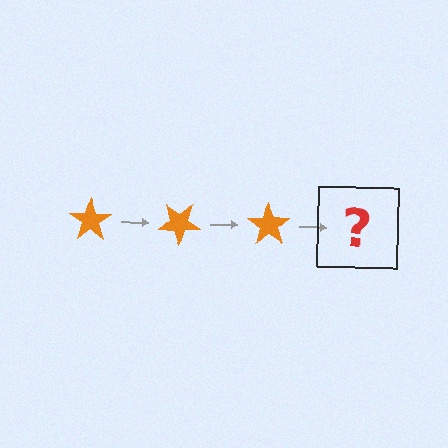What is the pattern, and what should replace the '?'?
The pattern is that the star rotates 35 degrees each step. The '?' should be an orange star rotated 105 degrees.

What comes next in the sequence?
The next element should be an orange star rotated 105 degrees.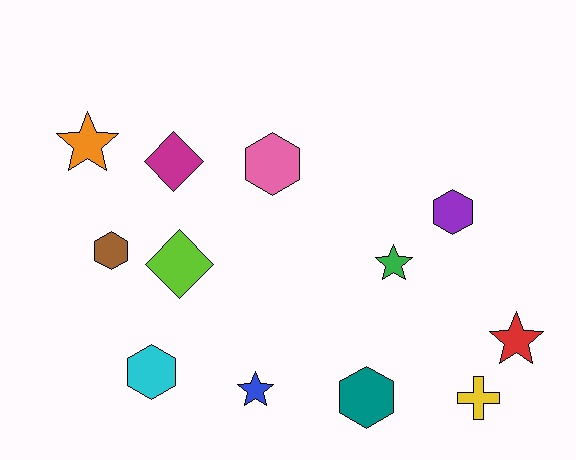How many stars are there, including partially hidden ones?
There are 4 stars.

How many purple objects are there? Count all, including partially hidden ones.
There is 1 purple object.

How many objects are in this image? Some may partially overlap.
There are 12 objects.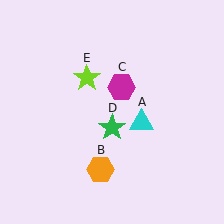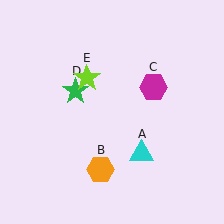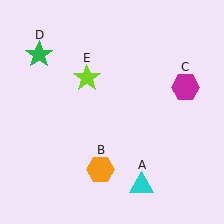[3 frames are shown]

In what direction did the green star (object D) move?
The green star (object D) moved up and to the left.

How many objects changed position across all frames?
3 objects changed position: cyan triangle (object A), magenta hexagon (object C), green star (object D).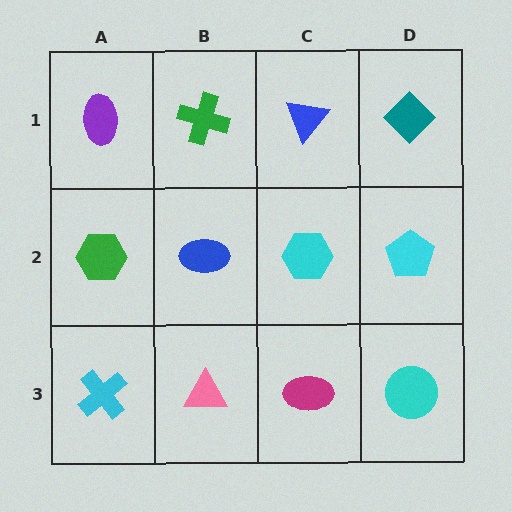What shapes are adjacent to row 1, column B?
A blue ellipse (row 2, column B), a purple ellipse (row 1, column A), a blue triangle (row 1, column C).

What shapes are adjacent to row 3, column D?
A cyan pentagon (row 2, column D), a magenta ellipse (row 3, column C).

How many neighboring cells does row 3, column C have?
3.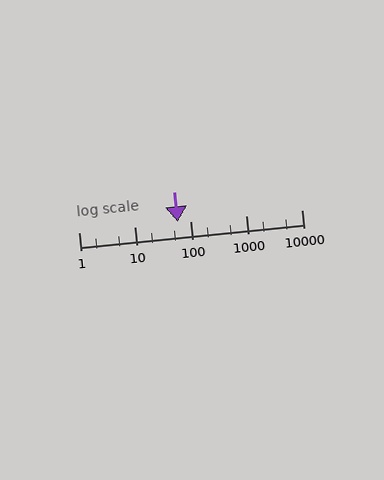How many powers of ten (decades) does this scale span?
The scale spans 4 decades, from 1 to 10000.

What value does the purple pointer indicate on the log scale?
The pointer indicates approximately 60.